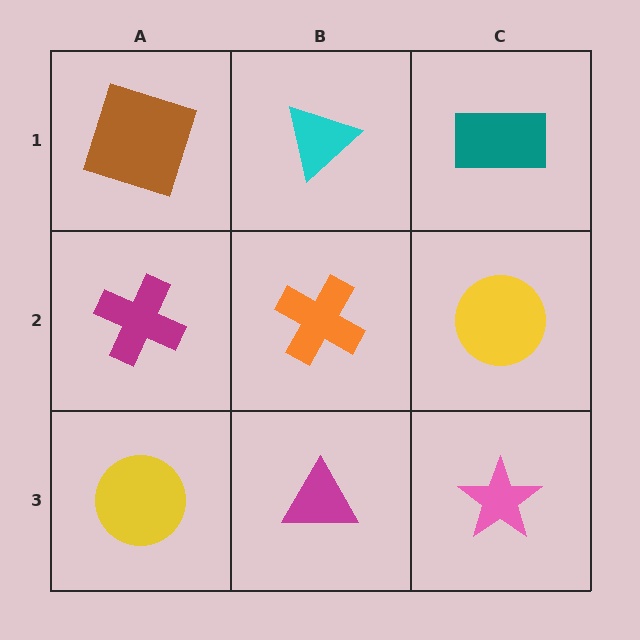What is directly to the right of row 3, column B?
A pink star.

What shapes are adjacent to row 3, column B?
An orange cross (row 2, column B), a yellow circle (row 3, column A), a pink star (row 3, column C).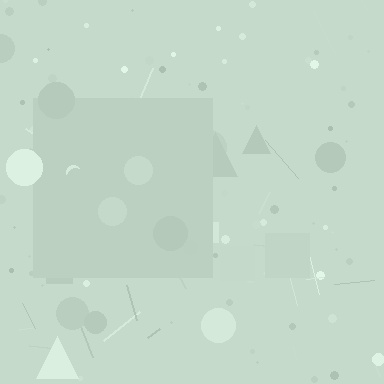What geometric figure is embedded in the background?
A square is embedded in the background.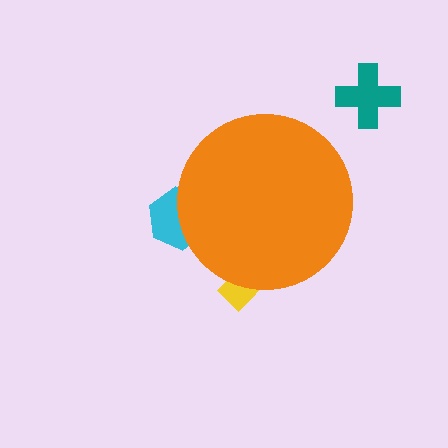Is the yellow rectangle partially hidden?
Yes, the yellow rectangle is partially hidden behind the orange circle.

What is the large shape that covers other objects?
An orange circle.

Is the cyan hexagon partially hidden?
Yes, the cyan hexagon is partially hidden behind the orange circle.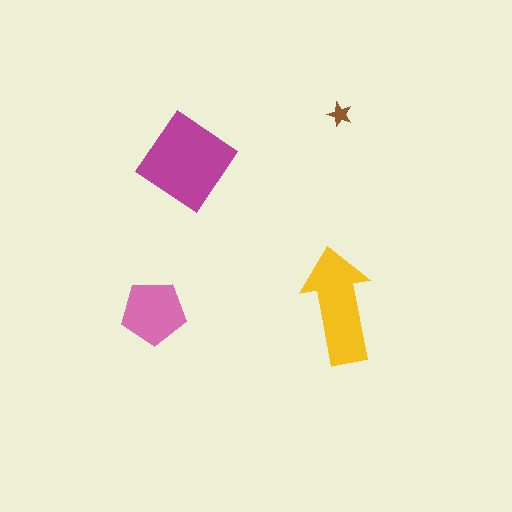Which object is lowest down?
The pink pentagon is bottommost.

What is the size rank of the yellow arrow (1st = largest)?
2nd.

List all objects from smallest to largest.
The brown star, the pink pentagon, the yellow arrow, the magenta diamond.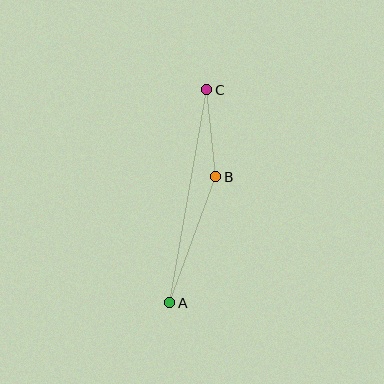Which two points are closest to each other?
Points B and C are closest to each other.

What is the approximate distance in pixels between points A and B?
The distance between A and B is approximately 134 pixels.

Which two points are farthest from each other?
Points A and C are farthest from each other.